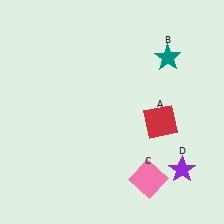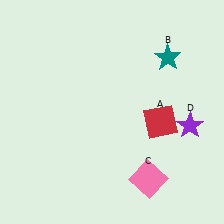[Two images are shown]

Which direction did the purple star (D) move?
The purple star (D) moved up.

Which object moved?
The purple star (D) moved up.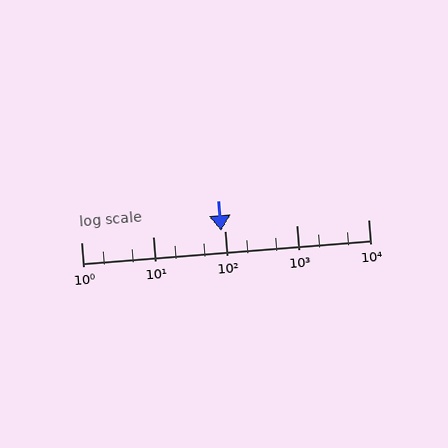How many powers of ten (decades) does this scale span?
The scale spans 4 decades, from 1 to 10000.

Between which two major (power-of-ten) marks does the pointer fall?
The pointer is between 10 and 100.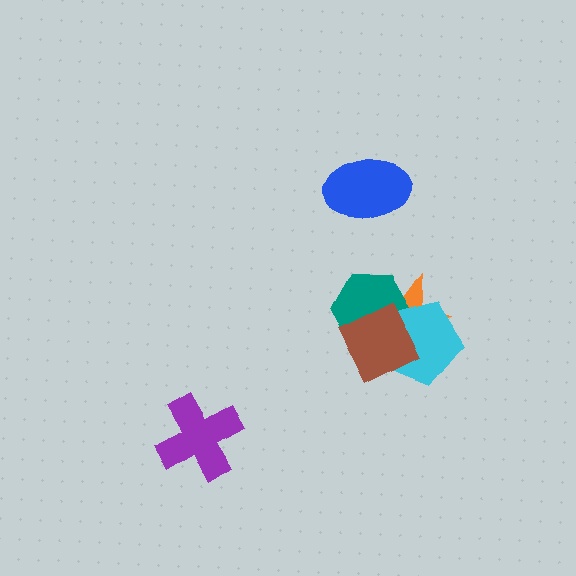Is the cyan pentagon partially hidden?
Yes, it is partially covered by another shape.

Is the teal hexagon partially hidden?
Yes, it is partially covered by another shape.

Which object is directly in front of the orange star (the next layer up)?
The teal hexagon is directly in front of the orange star.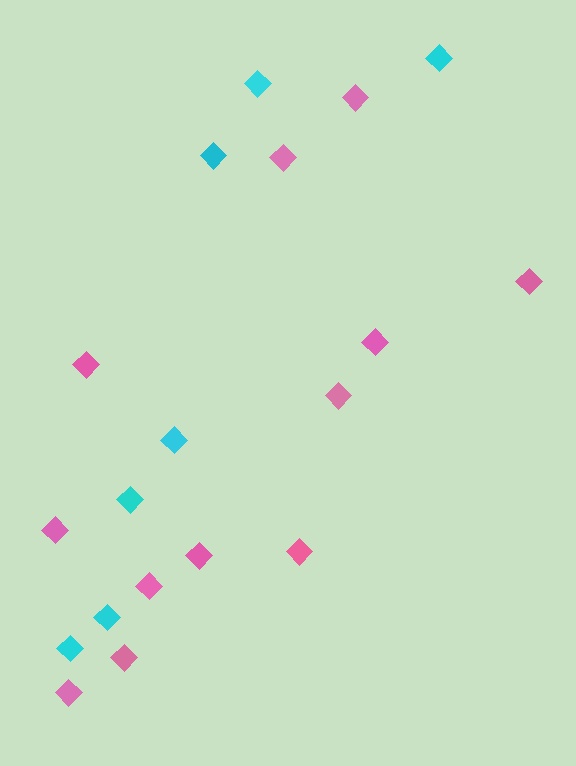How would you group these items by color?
There are 2 groups: one group of cyan diamonds (7) and one group of pink diamonds (12).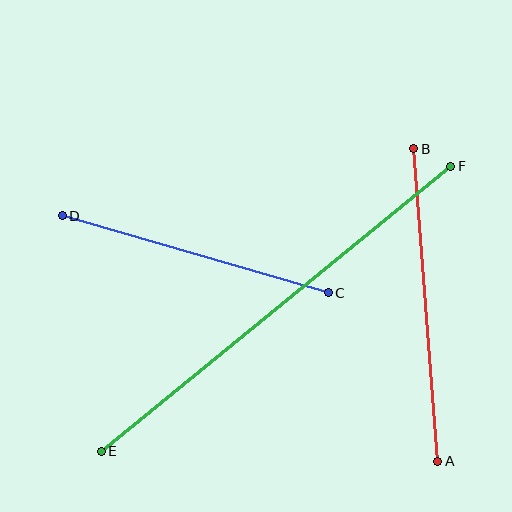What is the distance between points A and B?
The distance is approximately 313 pixels.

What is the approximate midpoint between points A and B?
The midpoint is at approximately (426, 305) pixels.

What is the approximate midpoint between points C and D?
The midpoint is at approximately (195, 254) pixels.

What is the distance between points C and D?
The distance is approximately 277 pixels.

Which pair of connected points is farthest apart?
Points E and F are farthest apart.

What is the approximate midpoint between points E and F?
The midpoint is at approximately (276, 309) pixels.